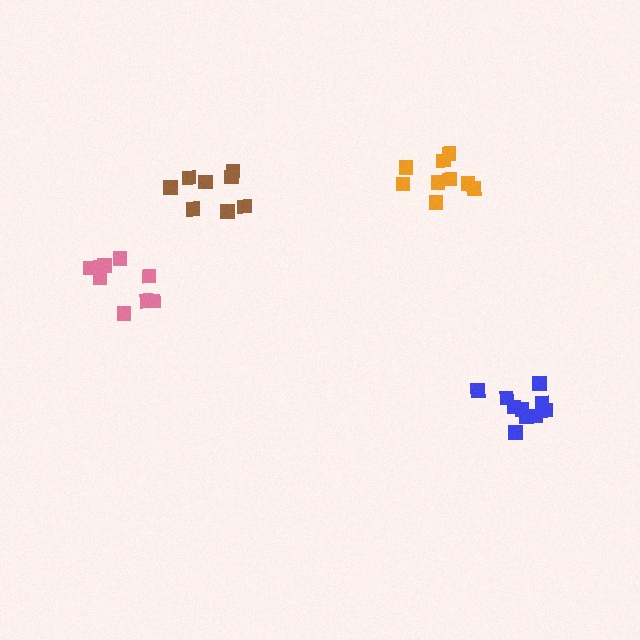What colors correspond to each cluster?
The clusters are colored: blue, pink, orange, brown.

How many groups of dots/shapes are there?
There are 4 groups.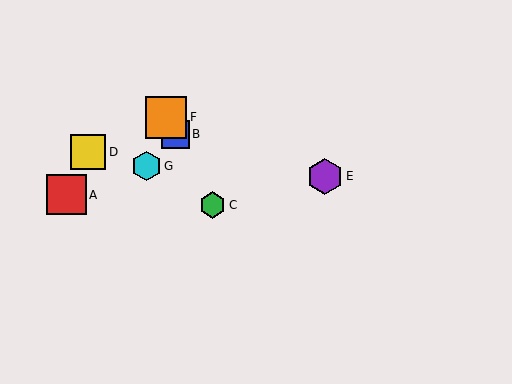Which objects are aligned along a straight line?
Objects B, C, F are aligned along a straight line.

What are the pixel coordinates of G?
Object G is at (146, 166).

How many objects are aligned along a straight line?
3 objects (B, C, F) are aligned along a straight line.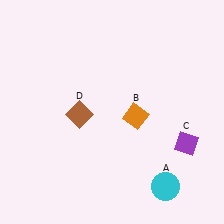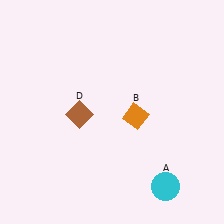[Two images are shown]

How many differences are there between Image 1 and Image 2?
There is 1 difference between the two images.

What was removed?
The purple diamond (C) was removed in Image 2.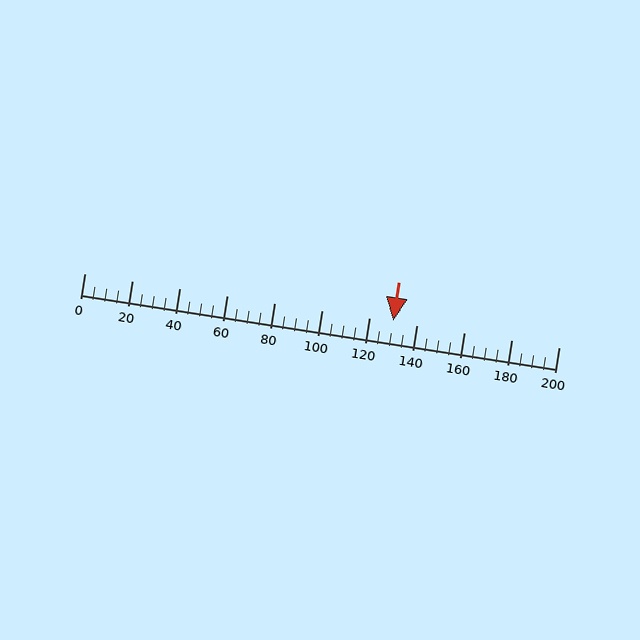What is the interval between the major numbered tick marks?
The major tick marks are spaced 20 units apart.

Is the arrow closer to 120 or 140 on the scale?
The arrow is closer to 140.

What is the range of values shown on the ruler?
The ruler shows values from 0 to 200.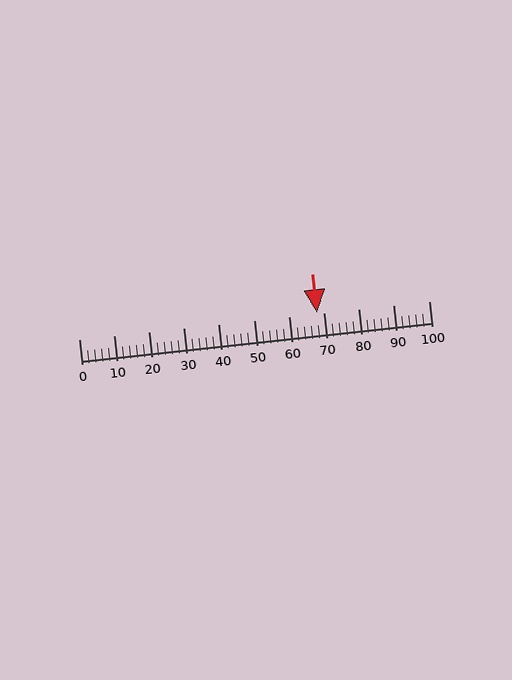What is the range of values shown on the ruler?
The ruler shows values from 0 to 100.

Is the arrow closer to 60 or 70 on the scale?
The arrow is closer to 70.